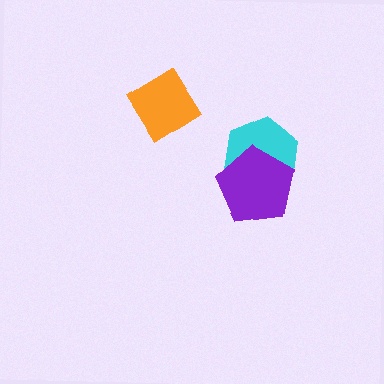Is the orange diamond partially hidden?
No, no other shape covers it.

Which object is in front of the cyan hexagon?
The purple pentagon is in front of the cyan hexagon.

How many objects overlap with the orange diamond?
0 objects overlap with the orange diamond.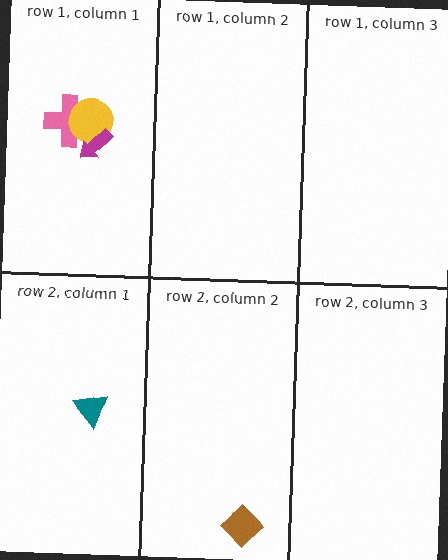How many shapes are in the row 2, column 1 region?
1.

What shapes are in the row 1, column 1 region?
The pink cross, the yellow circle, the magenta arrow.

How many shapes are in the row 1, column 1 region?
3.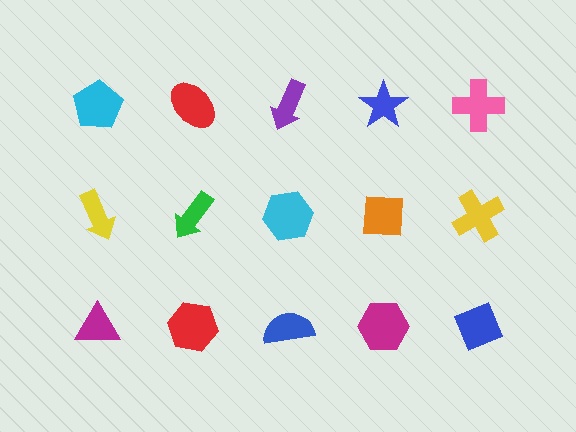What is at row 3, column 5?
A blue diamond.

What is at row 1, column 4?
A blue star.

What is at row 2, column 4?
An orange square.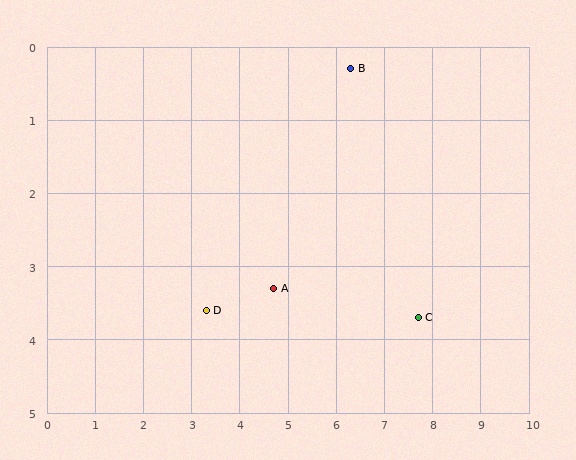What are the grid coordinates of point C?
Point C is at approximately (7.7, 3.7).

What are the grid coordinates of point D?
Point D is at approximately (3.3, 3.6).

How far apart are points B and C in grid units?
Points B and C are about 3.7 grid units apart.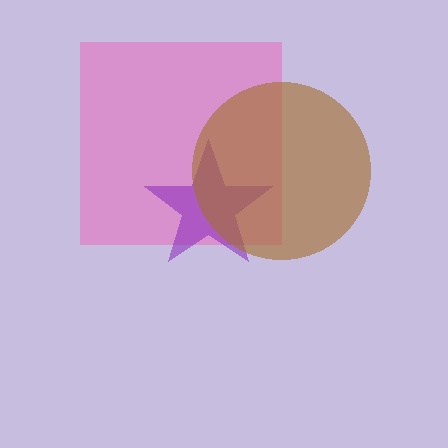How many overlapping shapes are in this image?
There are 3 overlapping shapes in the image.